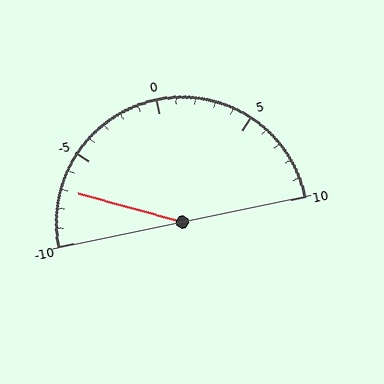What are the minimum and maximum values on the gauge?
The gauge ranges from -10 to 10.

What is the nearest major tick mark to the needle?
The nearest major tick mark is -5.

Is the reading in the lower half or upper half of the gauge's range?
The reading is in the lower half of the range (-10 to 10).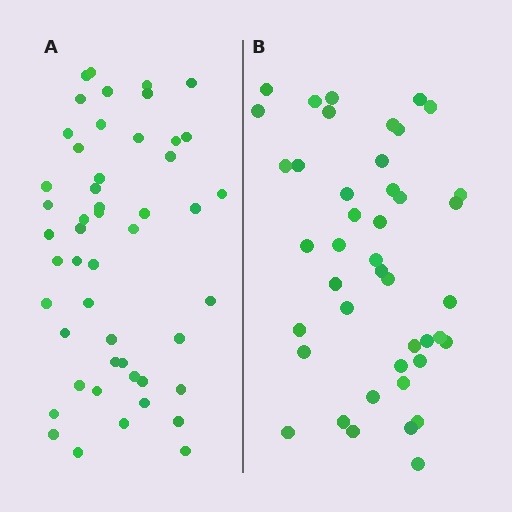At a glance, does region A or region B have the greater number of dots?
Region A (the left region) has more dots.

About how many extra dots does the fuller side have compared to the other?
Region A has roughly 8 or so more dots than region B.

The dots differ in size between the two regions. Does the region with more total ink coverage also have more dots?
No. Region B has more total ink coverage because its dots are larger, but region A actually contains more individual dots. Total area can be misleading — the number of items is what matters here.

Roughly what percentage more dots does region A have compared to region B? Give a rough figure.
About 15% more.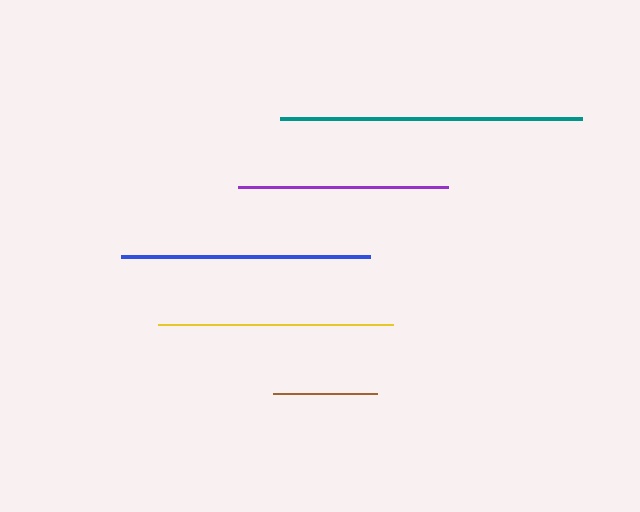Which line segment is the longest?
The teal line is the longest at approximately 302 pixels.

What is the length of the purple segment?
The purple segment is approximately 210 pixels long.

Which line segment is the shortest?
The brown line is the shortest at approximately 104 pixels.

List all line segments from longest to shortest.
From longest to shortest: teal, blue, yellow, purple, brown.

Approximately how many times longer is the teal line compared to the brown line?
The teal line is approximately 2.9 times the length of the brown line.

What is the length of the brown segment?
The brown segment is approximately 104 pixels long.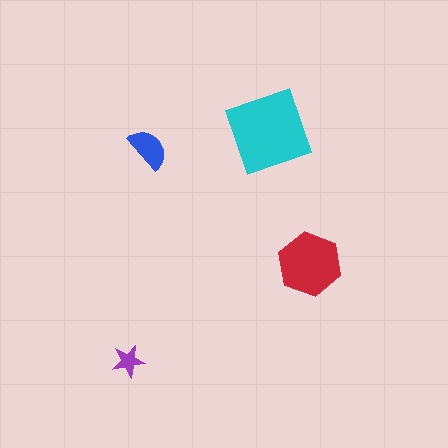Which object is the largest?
The cyan diamond.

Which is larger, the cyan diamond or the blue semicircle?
The cyan diamond.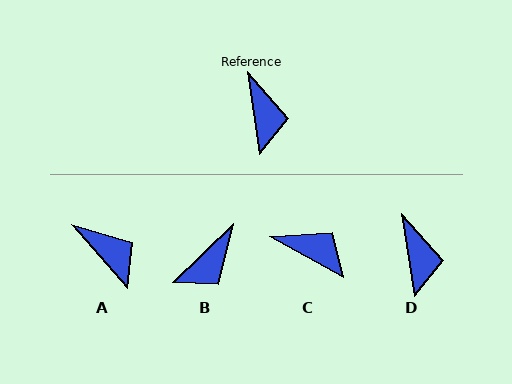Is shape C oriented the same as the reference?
No, it is off by about 53 degrees.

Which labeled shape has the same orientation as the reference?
D.